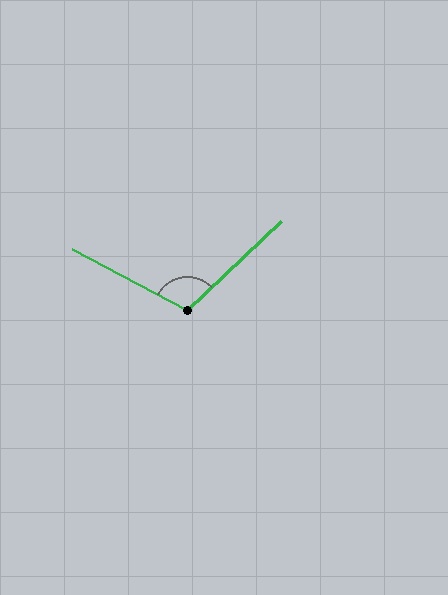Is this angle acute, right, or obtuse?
It is obtuse.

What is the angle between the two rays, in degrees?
Approximately 109 degrees.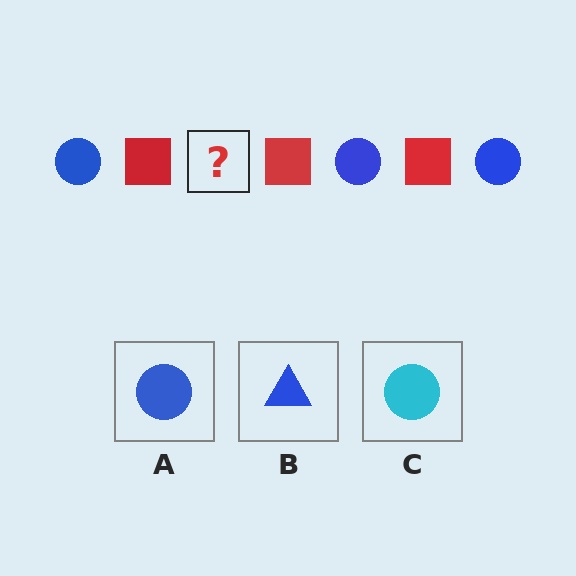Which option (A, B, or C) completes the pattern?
A.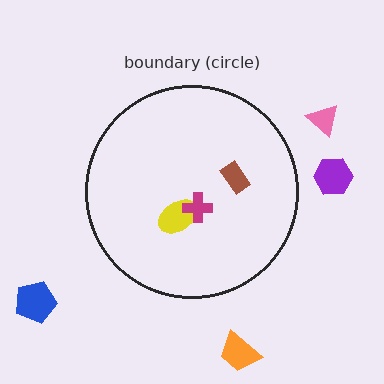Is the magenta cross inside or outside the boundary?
Inside.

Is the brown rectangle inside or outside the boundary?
Inside.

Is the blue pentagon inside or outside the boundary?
Outside.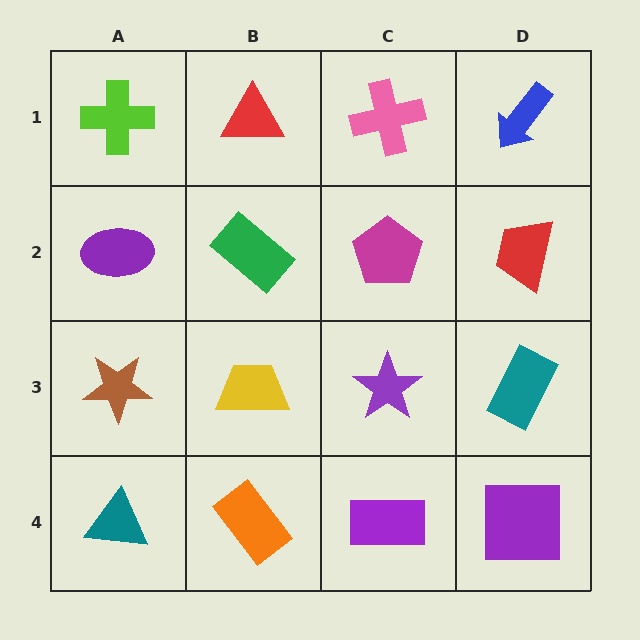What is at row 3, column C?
A purple star.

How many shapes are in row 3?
4 shapes.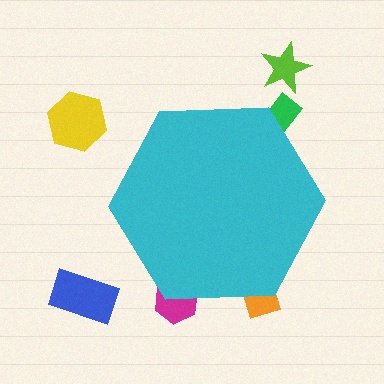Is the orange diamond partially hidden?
Yes, the orange diamond is partially hidden behind the cyan hexagon.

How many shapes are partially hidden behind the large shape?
3 shapes are partially hidden.